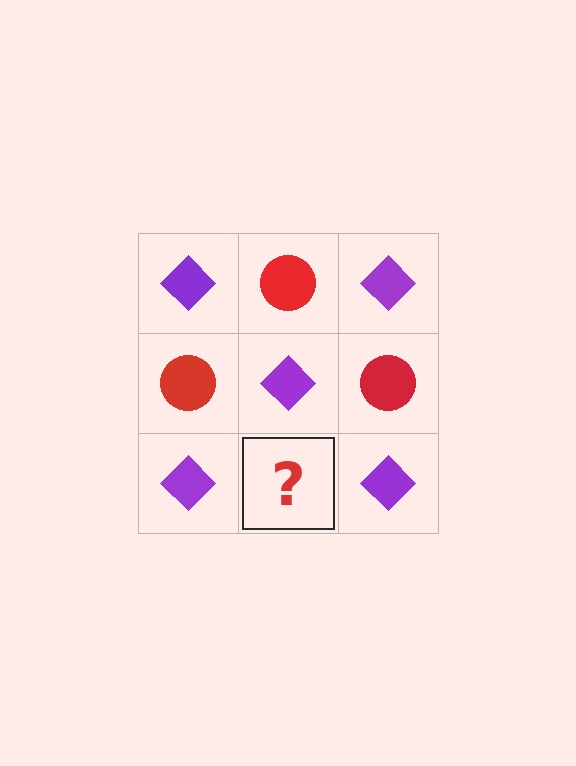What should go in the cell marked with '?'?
The missing cell should contain a red circle.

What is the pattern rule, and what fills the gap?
The rule is that it alternates purple diamond and red circle in a checkerboard pattern. The gap should be filled with a red circle.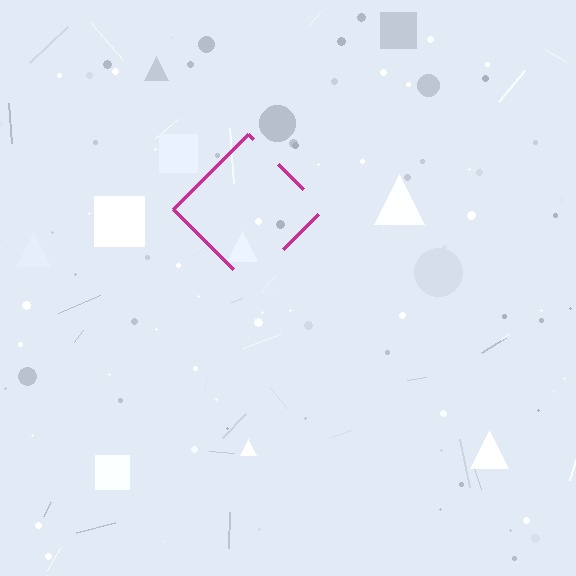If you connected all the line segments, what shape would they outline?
They would outline a diamond.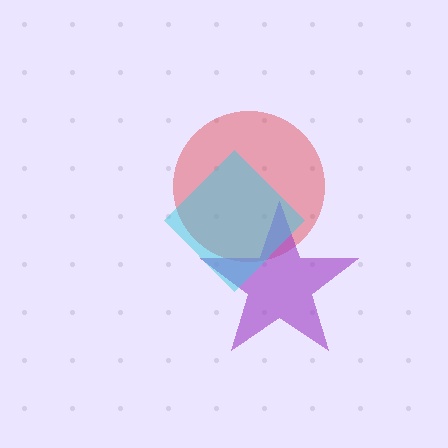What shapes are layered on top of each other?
The layered shapes are: a red circle, a purple star, a cyan diamond.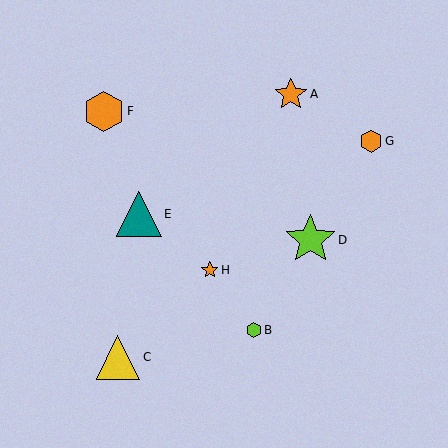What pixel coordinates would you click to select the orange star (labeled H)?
Click at (210, 270) to select the orange star H.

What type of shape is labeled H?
Shape H is an orange star.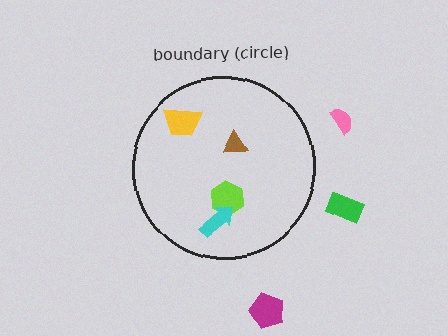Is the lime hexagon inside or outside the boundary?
Inside.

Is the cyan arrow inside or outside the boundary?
Inside.